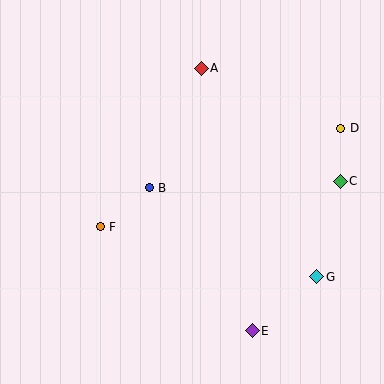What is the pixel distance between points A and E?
The distance between A and E is 267 pixels.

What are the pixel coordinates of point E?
Point E is at (252, 331).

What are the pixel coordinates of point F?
Point F is at (100, 227).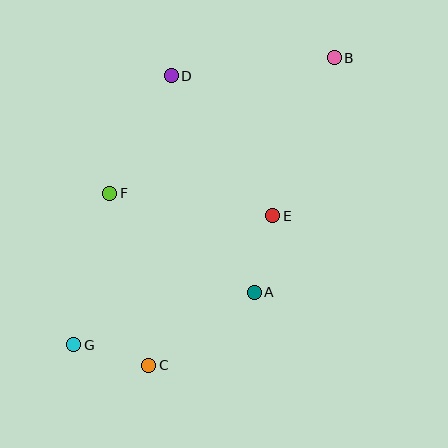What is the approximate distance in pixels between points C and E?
The distance between C and E is approximately 194 pixels.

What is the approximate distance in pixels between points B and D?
The distance between B and D is approximately 164 pixels.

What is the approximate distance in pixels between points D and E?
The distance between D and E is approximately 173 pixels.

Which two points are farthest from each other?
Points B and G are farthest from each other.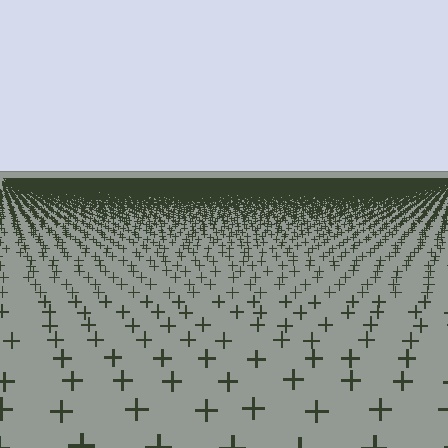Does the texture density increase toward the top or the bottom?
Density increases toward the top.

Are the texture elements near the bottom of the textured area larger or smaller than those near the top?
Larger. Near the bottom, elements are closer to the viewer and appear at a bigger on-screen size.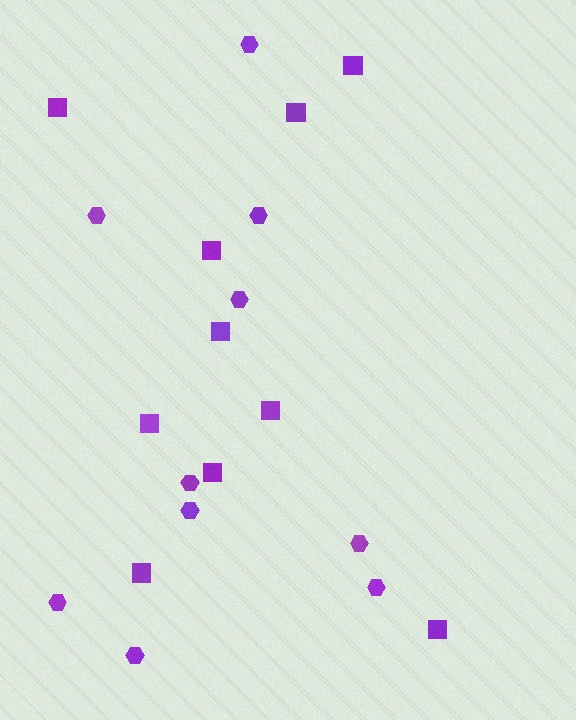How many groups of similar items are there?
There are 2 groups: one group of hexagons (10) and one group of squares (10).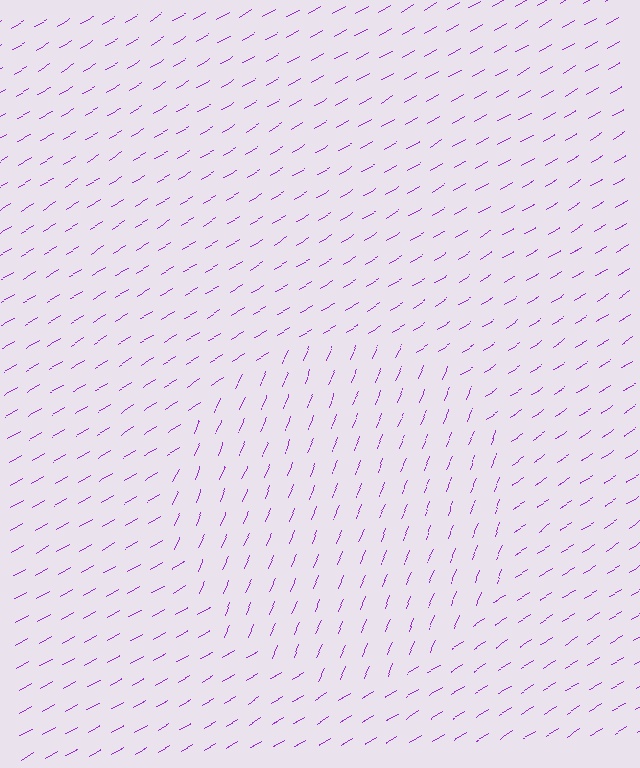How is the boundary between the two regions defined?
The boundary is defined purely by a change in line orientation (approximately 35 degrees difference). All lines are the same color and thickness.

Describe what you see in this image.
The image is filled with small purple line segments. A circle region in the image has lines oriented differently from the surrounding lines, creating a visible texture boundary.